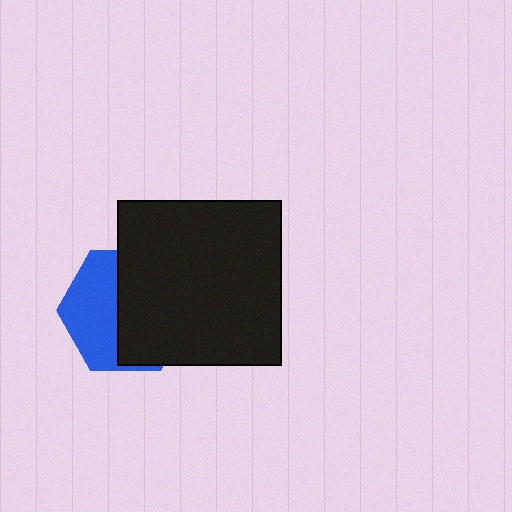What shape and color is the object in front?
The object in front is a black square.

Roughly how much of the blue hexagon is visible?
A small part of it is visible (roughly 44%).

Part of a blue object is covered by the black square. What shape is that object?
It is a hexagon.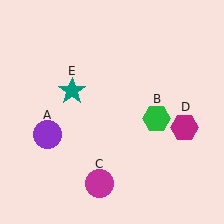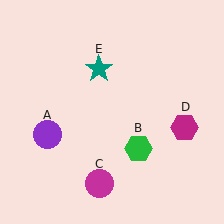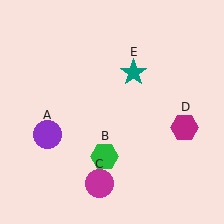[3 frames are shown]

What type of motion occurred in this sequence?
The green hexagon (object B), teal star (object E) rotated clockwise around the center of the scene.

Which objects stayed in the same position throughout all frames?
Purple circle (object A) and magenta circle (object C) and magenta hexagon (object D) remained stationary.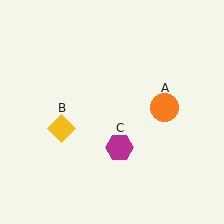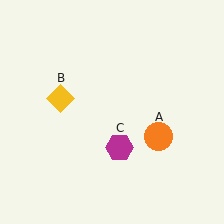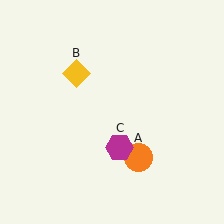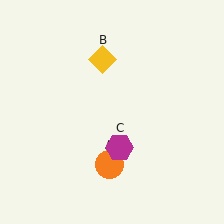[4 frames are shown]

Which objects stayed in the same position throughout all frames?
Magenta hexagon (object C) remained stationary.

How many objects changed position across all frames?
2 objects changed position: orange circle (object A), yellow diamond (object B).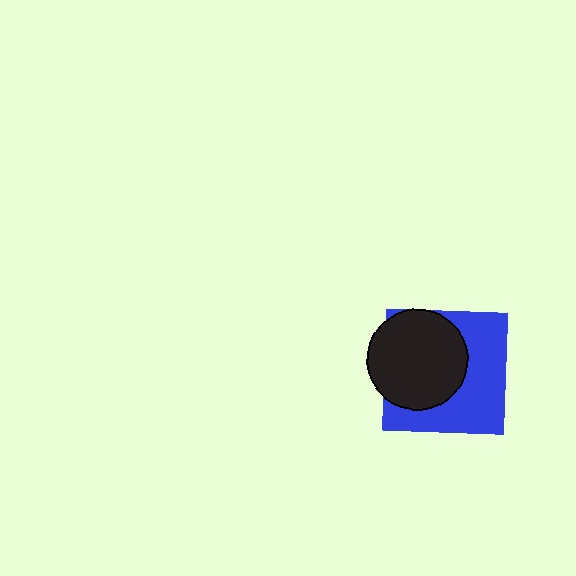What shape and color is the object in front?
The object in front is a black circle.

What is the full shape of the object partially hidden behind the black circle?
The partially hidden object is a blue square.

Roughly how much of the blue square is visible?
About half of it is visible (roughly 52%).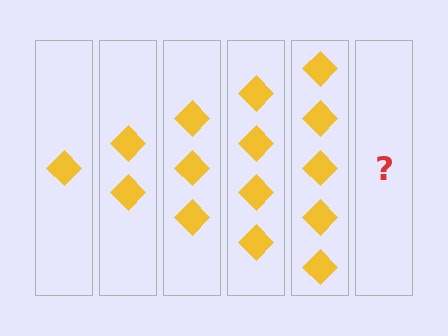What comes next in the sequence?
The next element should be 6 diamonds.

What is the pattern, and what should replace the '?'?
The pattern is that each step adds one more diamond. The '?' should be 6 diamonds.